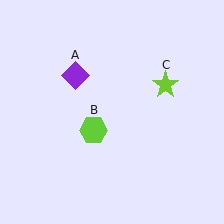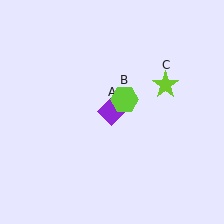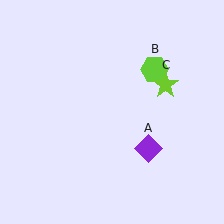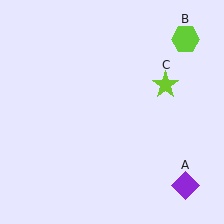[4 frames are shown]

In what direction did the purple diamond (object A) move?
The purple diamond (object A) moved down and to the right.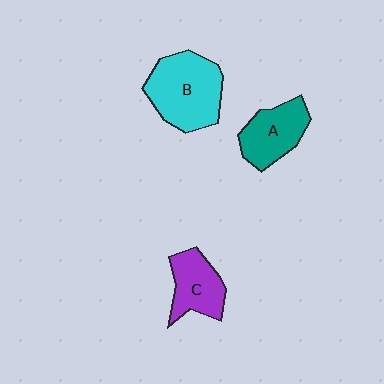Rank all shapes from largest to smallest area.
From largest to smallest: B (cyan), A (teal), C (purple).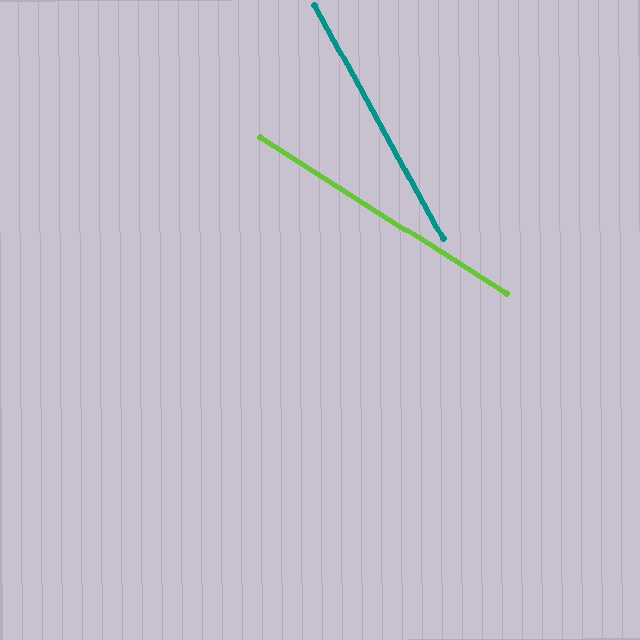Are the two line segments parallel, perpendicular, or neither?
Neither parallel nor perpendicular — they differ by about 29°.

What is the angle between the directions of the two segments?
Approximately 29 degrees.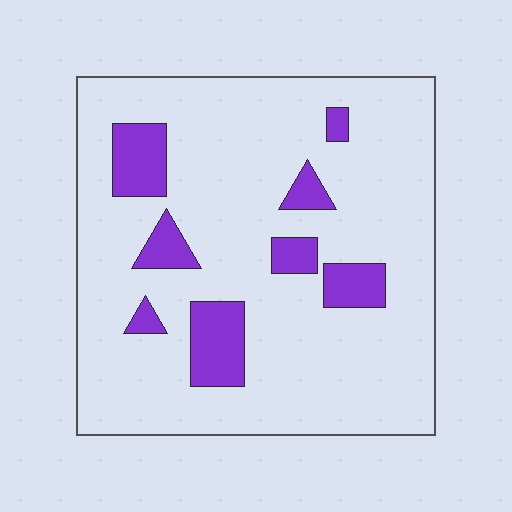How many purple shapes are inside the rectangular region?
8.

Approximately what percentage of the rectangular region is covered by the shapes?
Approximately 15%.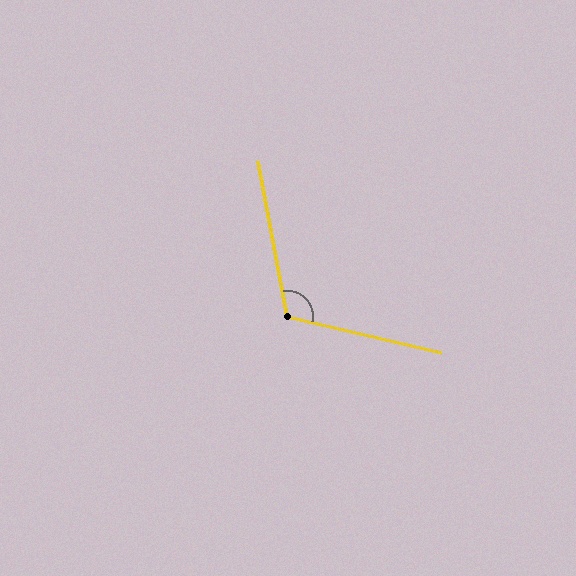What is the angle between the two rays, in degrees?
Approximately 114 degrees.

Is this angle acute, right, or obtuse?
It is obtuse.